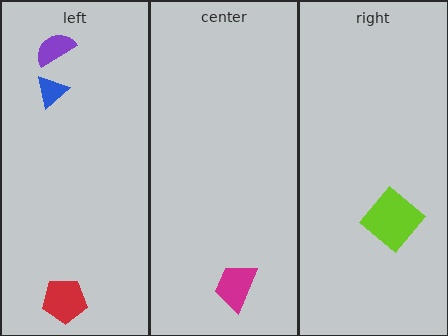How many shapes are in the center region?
1.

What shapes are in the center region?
The magenta trapezoid.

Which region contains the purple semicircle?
The left region.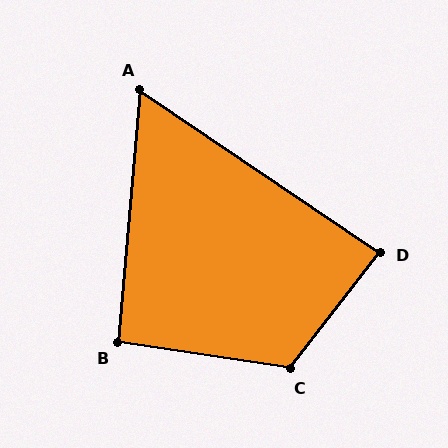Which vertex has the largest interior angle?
C, at approximately 119 degrees.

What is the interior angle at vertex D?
Approximately 86 degrees (approximately right).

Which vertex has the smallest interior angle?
A, at approximately 61 degrees.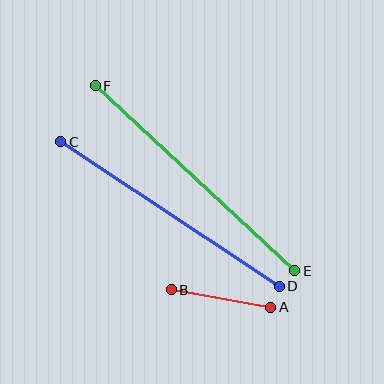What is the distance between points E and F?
The distance is approximately 272 pixels.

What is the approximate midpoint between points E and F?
The midpoint is at approximately (195, 178) pixels.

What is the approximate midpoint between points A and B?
The midpoint is at approximately (221, 299) pixels.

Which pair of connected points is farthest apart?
Points E and F are farthest apart.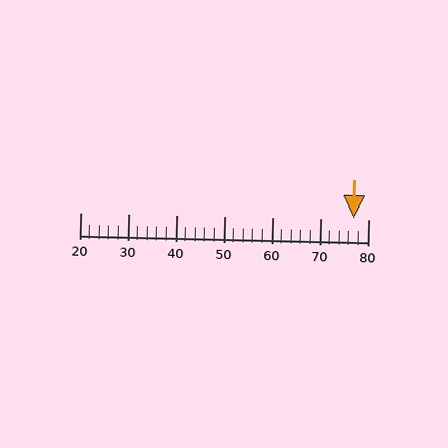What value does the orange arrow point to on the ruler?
The orange arrow points to approximately 77.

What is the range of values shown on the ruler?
The ruler shows values from 20 to 80.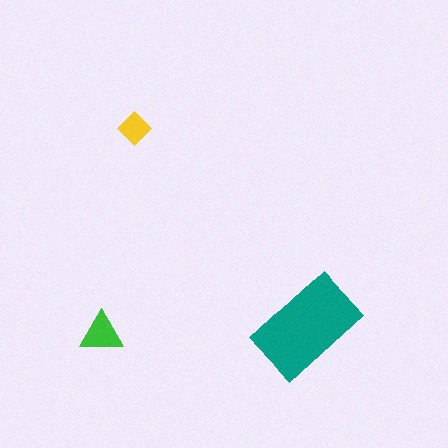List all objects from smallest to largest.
The yellow diamond, the green triangle, the teal rectangle.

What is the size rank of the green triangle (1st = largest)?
2nd.